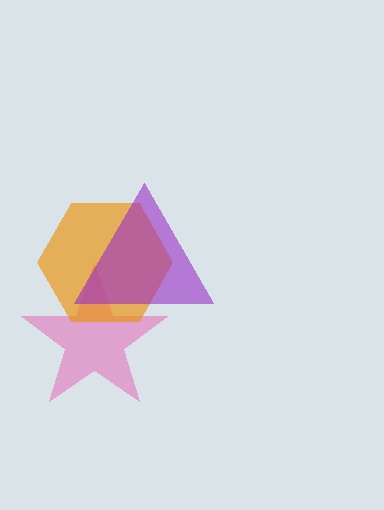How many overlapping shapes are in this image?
There are 3 overlapping shapes in the image.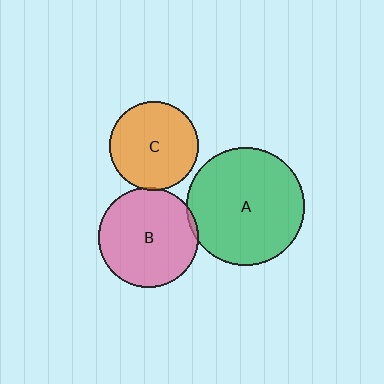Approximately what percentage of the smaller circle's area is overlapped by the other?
Approximately 5%.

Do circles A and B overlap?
Yes.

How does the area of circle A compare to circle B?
Approximately 1.4 times.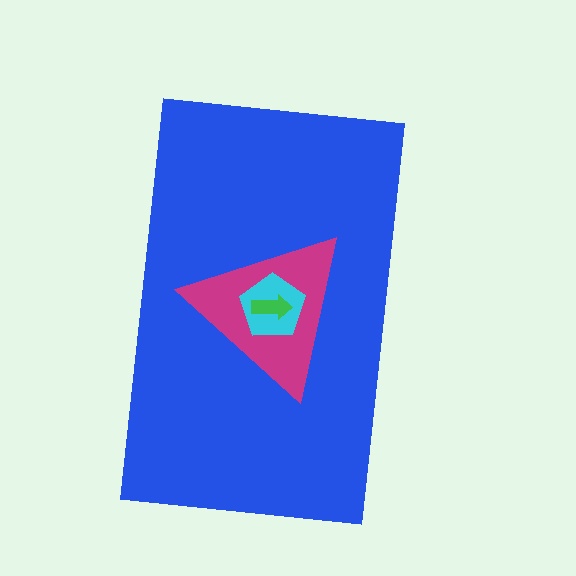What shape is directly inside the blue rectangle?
The magenta triangle.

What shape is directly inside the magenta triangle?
The cyan pentagon.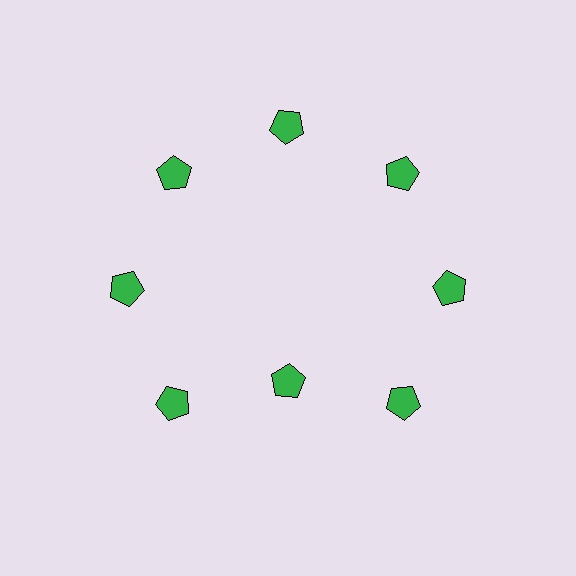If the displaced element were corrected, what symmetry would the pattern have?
It would have 8-fold rotational symmetry — the pattern would map onto itself every 45 degrees.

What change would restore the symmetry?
The symmetry would be restored by moving it outward, back onto the ring so that all 8 pentagons sit at equal angles and equal distance from the center.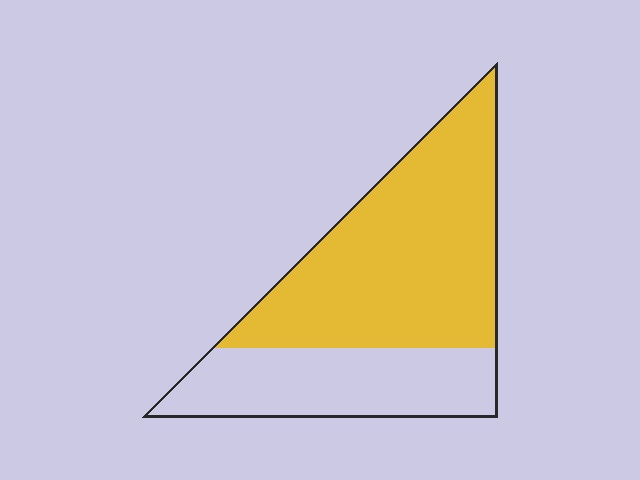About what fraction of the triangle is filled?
About two thirds (2/3).